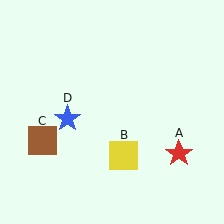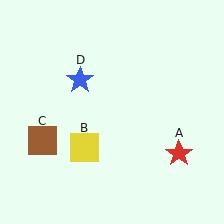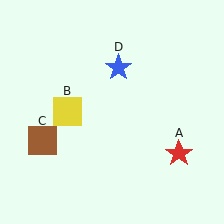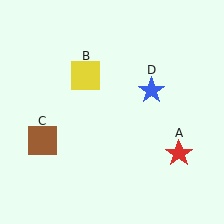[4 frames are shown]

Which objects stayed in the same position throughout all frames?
Red star (object A) and brown square (object C) remained stationary.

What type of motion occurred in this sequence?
The yellow square (object B), blue star (object D) rotated clockwise around the center of the scene.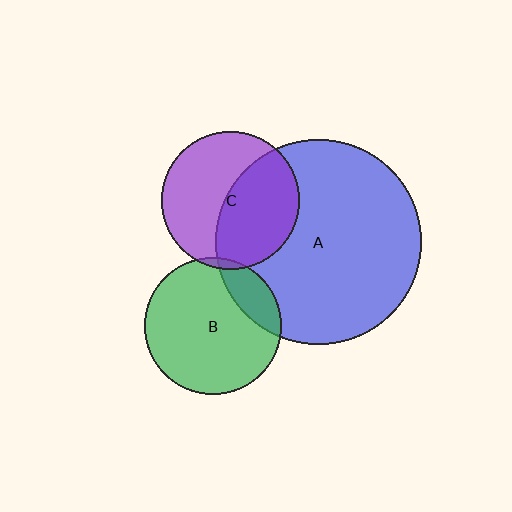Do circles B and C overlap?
Yes.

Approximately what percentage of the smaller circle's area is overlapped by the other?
Approximately 5%.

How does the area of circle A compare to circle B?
Approximately 2.3 times.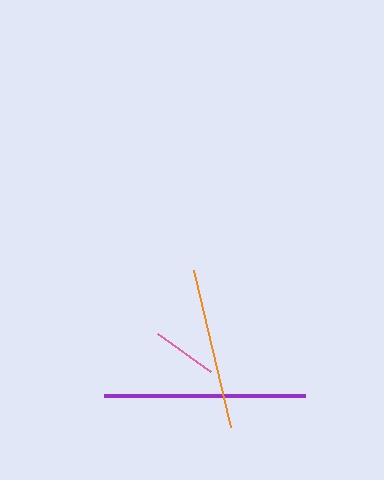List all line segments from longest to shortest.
From longest to shortest: purple, orange, pink.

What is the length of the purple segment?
The purple segment is approximately 201 pixels long.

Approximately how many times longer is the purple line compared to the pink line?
The purple line is approximately 3.1 times the length of the pink line.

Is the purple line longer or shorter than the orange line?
The purple line is longer than the orange line.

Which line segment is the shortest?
The pink line is the shortest at approximately 65 pixels.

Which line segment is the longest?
The purple line is the longest at approximately 201 pixels.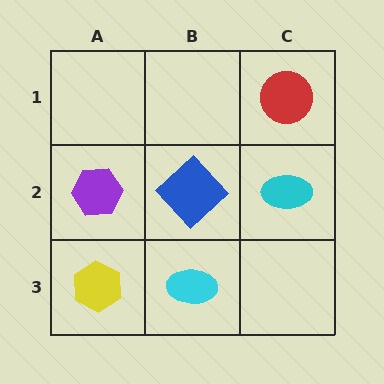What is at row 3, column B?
A cyan ellipse.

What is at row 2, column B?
A blue diamond.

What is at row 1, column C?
A red circle.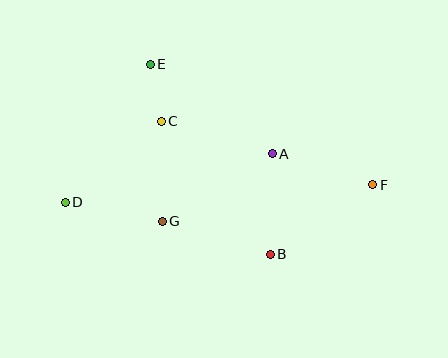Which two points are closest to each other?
Points C and E are closest to each other.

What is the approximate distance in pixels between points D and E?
The distance between D and E is approximately 162 pixels.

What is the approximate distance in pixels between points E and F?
The distance between E and F is approximately 253 pixels.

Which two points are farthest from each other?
Points D and F are farthest from each other.